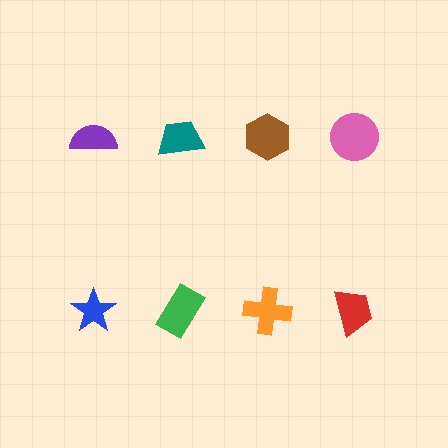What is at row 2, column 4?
A red trapezoid.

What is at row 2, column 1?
A blue star.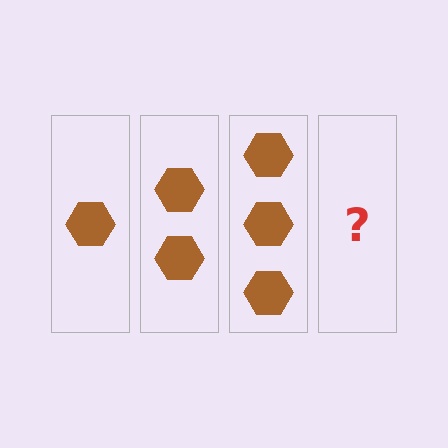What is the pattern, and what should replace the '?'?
The pattern is that each step adds one more hexagon. The '?' should be 4 hexagons.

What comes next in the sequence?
The next element should be 4 hexagons.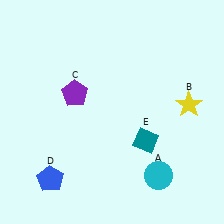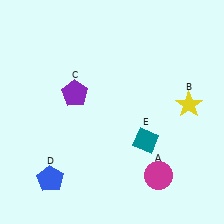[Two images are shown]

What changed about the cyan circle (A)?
In Image 1, A is cyan. In Image 2, it changed to magenta.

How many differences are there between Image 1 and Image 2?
There is 1 difference between the two images.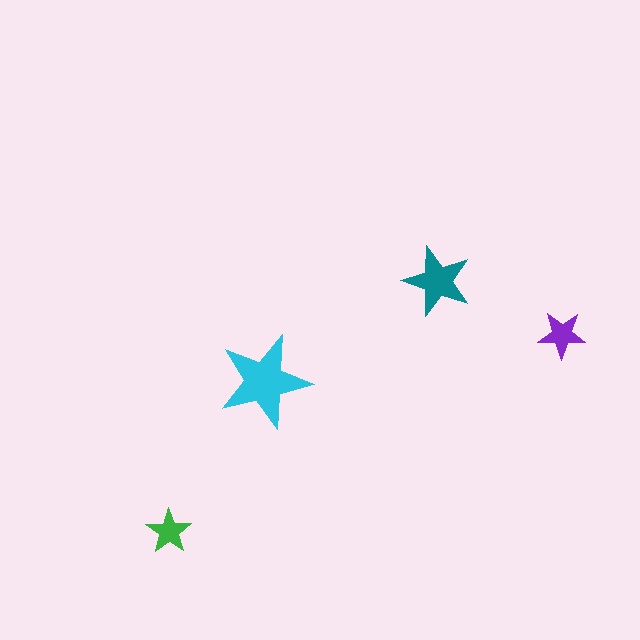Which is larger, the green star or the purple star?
The purple one.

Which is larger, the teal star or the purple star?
The teal one.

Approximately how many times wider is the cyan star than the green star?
About 2 times wider.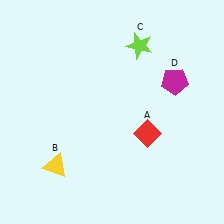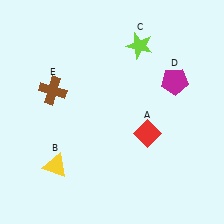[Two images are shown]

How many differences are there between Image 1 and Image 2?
There is 1 difference between the two images.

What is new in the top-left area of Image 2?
A brown cross (E) was added in the top-left area of Image 2.